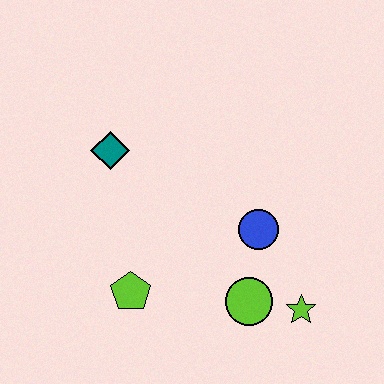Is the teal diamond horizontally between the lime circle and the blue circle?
No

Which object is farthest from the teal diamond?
The lime star is farthest from the teal diamond.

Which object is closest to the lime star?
The lime circle is closest to the lime star.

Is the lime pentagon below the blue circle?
Yes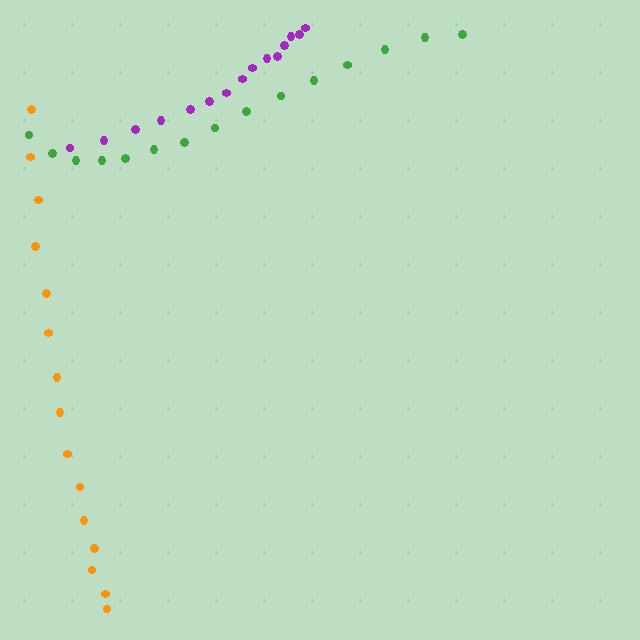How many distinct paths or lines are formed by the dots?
There are 3 distinct paths.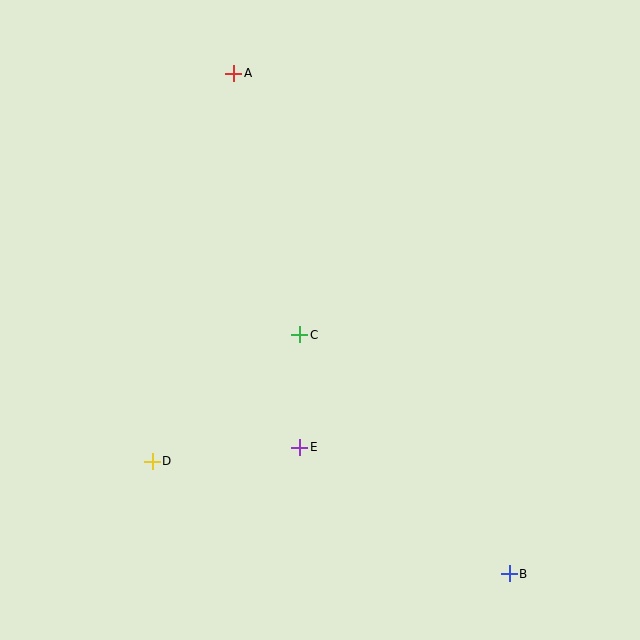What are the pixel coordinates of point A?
Point A is at (234, 73).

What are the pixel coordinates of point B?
Point B is at (509, 574).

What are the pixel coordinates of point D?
Point D is at (152, 461).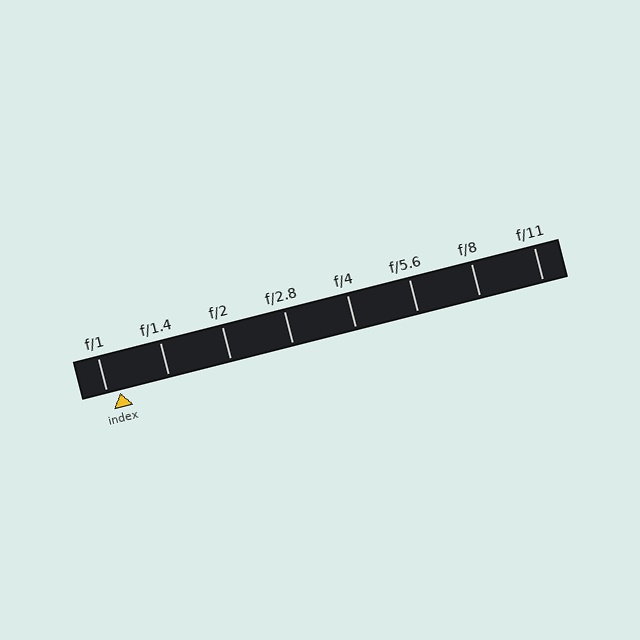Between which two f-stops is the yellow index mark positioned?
The index mark is between f/1 and f/1.4.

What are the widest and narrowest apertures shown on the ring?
The widest aperture shown is f/1 and the narrowest is f/11.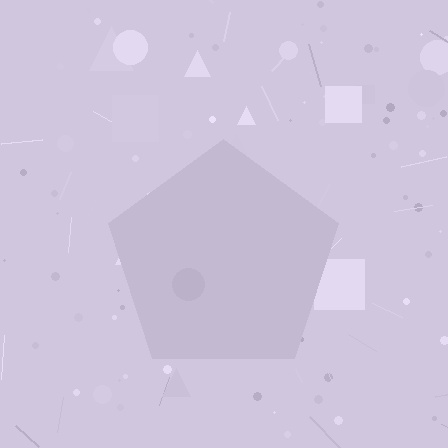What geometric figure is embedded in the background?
A pentagon is embedded in the background.